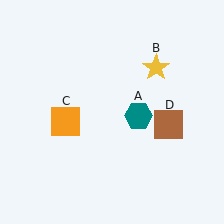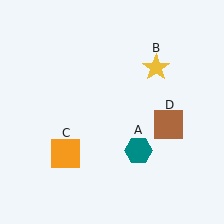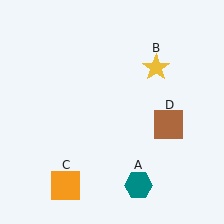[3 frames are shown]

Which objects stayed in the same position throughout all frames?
Yellow star (object B) and brown square (object D) remained stationary.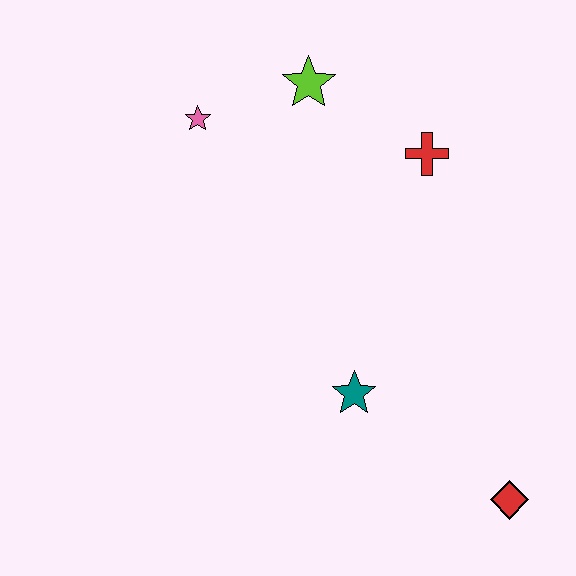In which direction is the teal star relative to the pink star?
The teal star is below the pink star.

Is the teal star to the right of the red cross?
No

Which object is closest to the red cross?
The lime star is closest to the red cross.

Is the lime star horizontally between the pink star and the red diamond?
Yes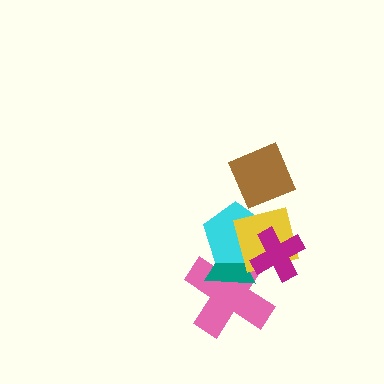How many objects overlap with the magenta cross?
4 objects overlap with the magenta cross.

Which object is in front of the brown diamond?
The yellow square is in front of the brown diamond.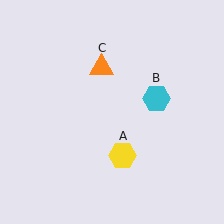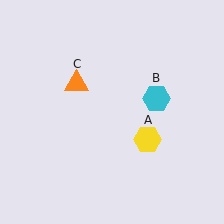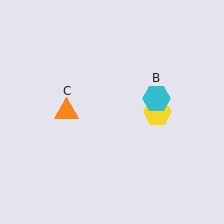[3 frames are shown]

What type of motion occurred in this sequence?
The yellow hexagon (object A), orange triangle (object C) rotated counterclockwise around the center of the scene.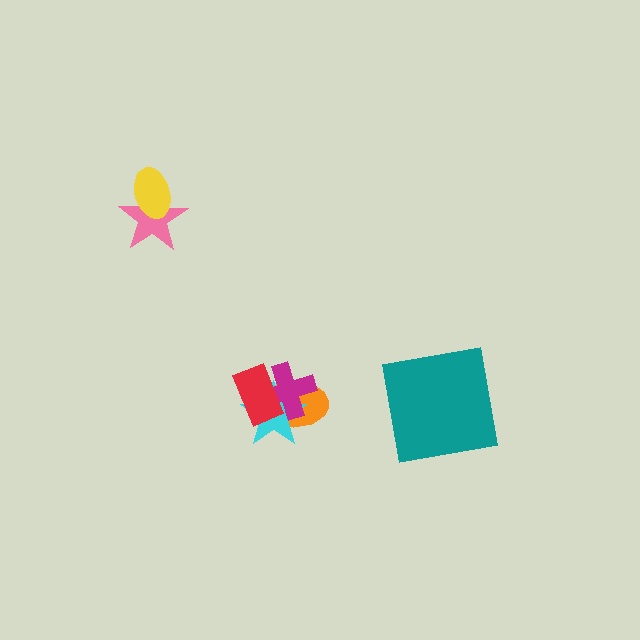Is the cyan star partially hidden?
Yes, it is partially covered by another shape.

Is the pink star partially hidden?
Yes, it is partially covered by another shape.